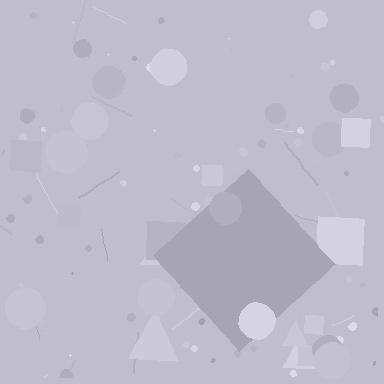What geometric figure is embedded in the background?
A diamond is embedded in the background.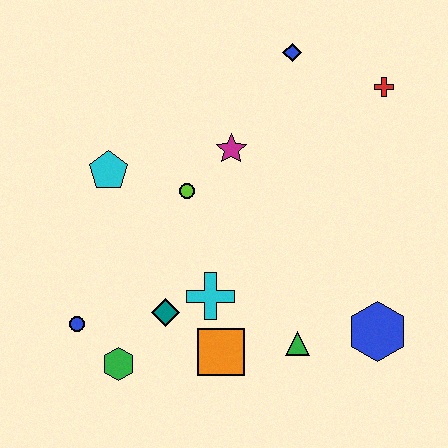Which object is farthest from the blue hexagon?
The cyan pentagon is farthest from the blue hexagon.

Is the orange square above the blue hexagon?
No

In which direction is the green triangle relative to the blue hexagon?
The green triangle is to the left of the blue hexagon.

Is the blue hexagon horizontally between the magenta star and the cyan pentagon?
No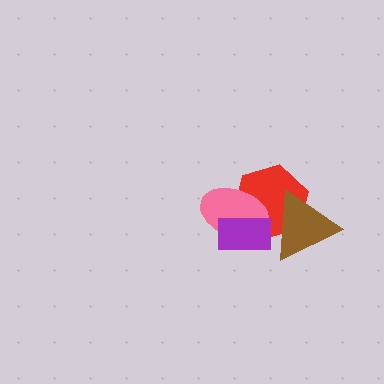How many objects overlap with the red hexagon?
3 objects overlap with the red hexagon.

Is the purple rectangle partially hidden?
No, no other shape covers it.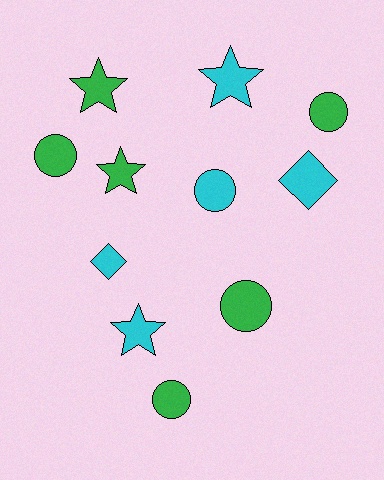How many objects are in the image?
There are 11 objects.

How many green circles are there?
There are 4 green circles.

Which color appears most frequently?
Green, with 6 objects.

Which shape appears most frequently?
Circle, with 5 objects.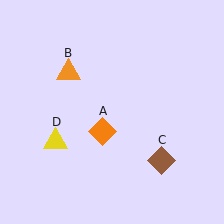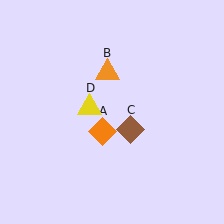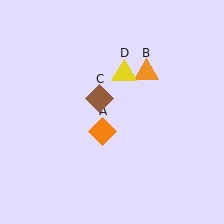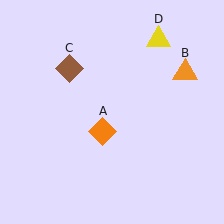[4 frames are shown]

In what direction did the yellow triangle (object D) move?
The yellow triangle (object D) moved up and to the right.